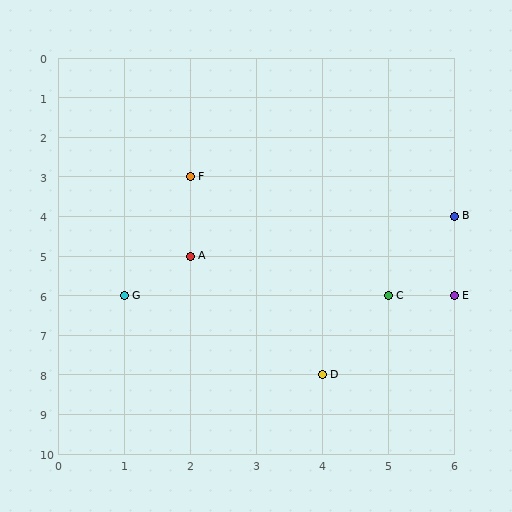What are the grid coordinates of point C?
Point C is at grid coordinates (5, 6).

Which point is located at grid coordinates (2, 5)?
Point A is at (2, 5).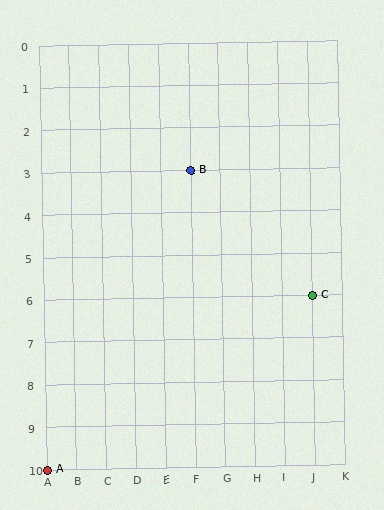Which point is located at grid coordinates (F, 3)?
Point B is at (F, 3).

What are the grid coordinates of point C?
Point C is at grid coordinates (J, 6).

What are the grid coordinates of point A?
Point A is at grid coordinates (A, 10).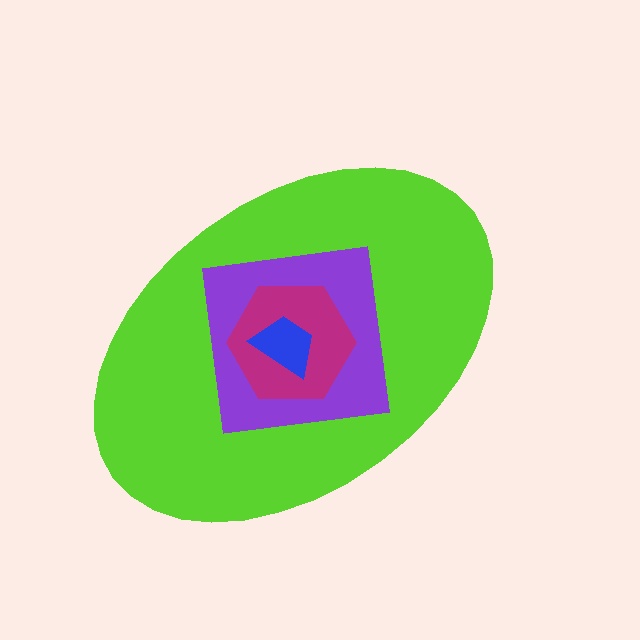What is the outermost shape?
The lime ellipse.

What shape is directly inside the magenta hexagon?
The blue trapezoid.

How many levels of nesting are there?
4.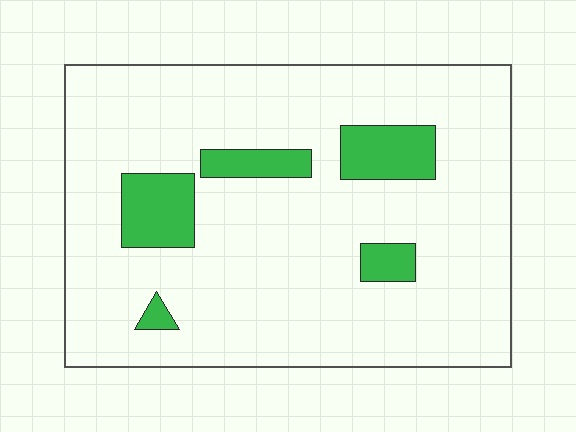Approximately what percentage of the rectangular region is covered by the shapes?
Approximately 15%.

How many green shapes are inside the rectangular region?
5.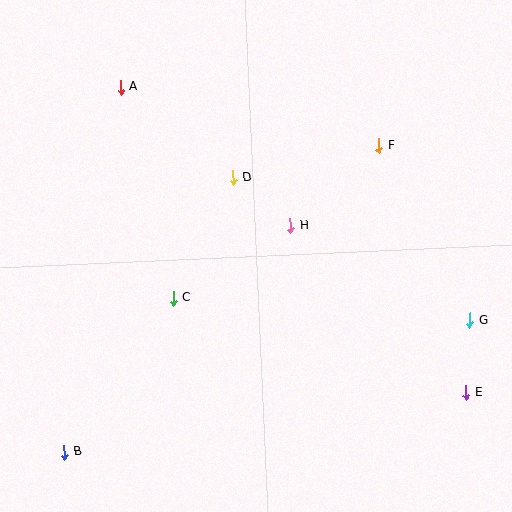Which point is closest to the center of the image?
Point H at (290, 226) is closest to the center.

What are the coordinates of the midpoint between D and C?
The midpoint between D and C is at (203, 238).